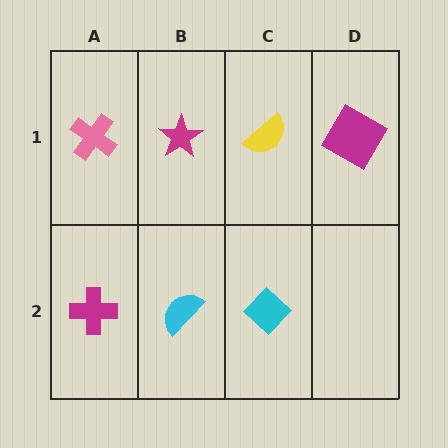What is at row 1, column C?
A yellow semicircle.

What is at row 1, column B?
A magenta star.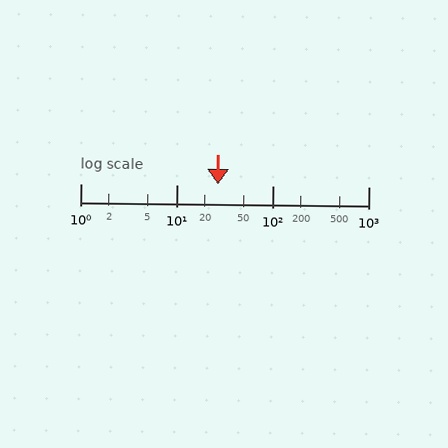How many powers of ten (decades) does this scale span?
The scale spans 3 decades, from 1 to 1000.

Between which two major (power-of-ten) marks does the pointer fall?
The pointer is between 10 and 100.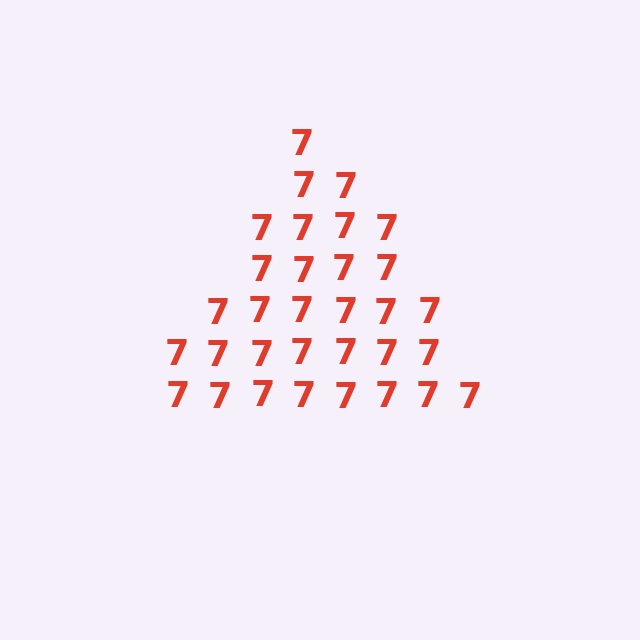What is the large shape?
The large shape is a triangle.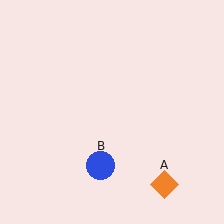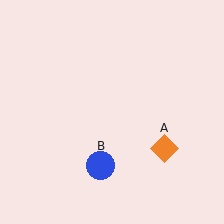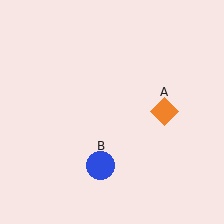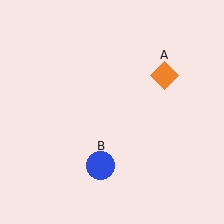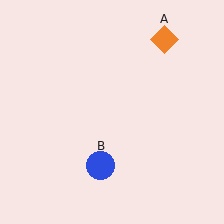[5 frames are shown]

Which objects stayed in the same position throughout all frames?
Blue circle (object B) remained stationary.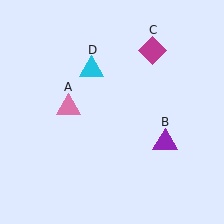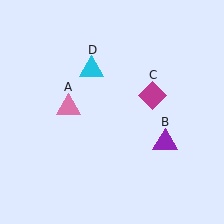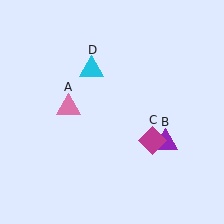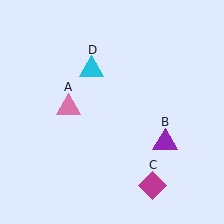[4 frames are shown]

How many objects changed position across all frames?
1 object changed position: magenta diamond (object C).